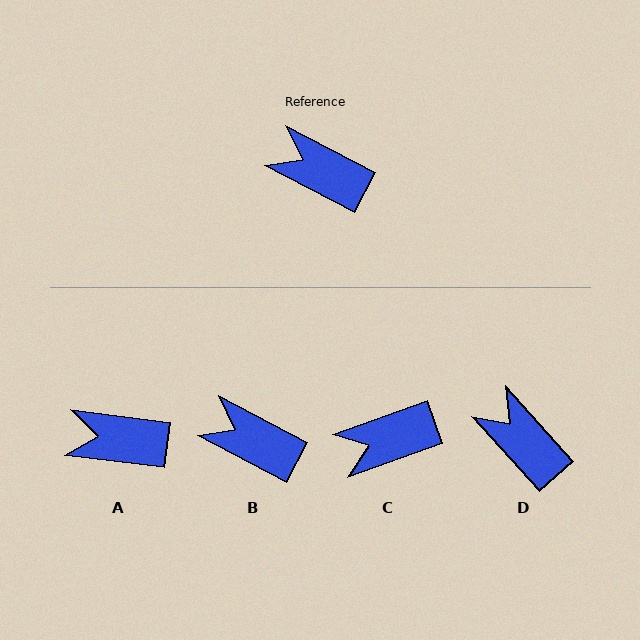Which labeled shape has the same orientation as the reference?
B.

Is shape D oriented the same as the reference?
No, it is off by about 21 degrees.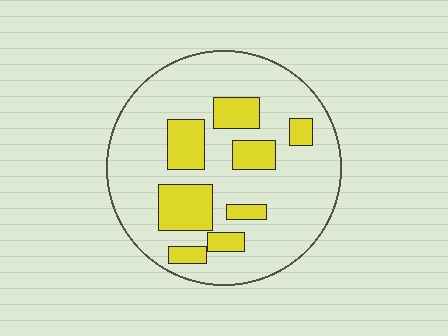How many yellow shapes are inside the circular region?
8.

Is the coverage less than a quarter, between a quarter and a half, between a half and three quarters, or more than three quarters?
Less than a quarter.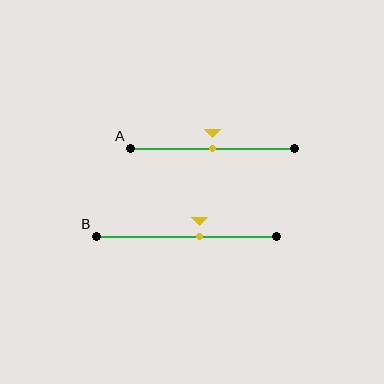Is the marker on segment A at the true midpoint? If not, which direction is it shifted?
Yes, the marker on segment A is at the true midpoint.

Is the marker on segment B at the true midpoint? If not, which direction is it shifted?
No, the marker on segment B is shifted to the right by about 8% of the segment length.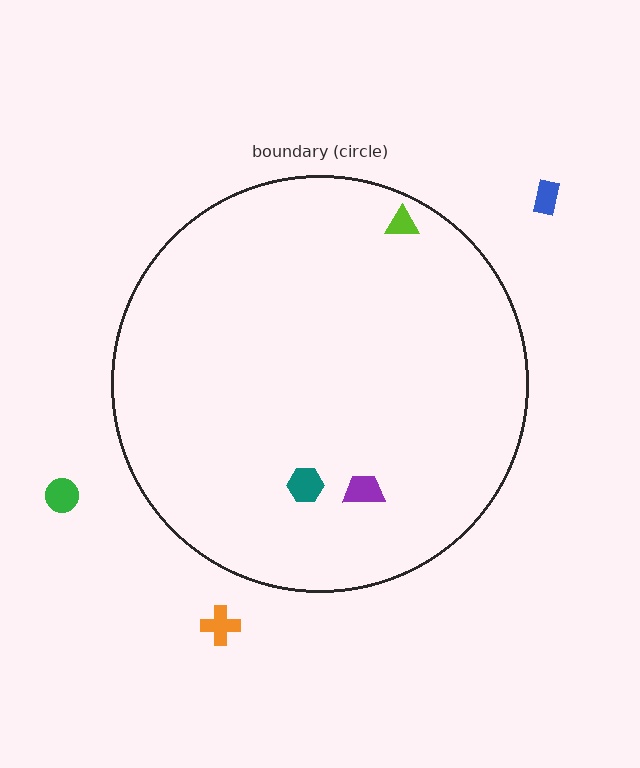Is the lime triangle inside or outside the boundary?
Inside.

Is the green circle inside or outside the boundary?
Outside.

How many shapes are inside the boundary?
3 inside, 3 outside.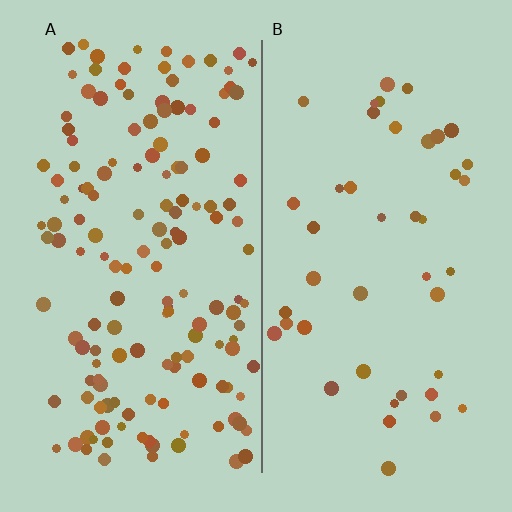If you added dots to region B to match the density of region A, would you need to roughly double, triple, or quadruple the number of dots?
Approximately quadruple.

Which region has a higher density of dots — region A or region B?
A (the left).